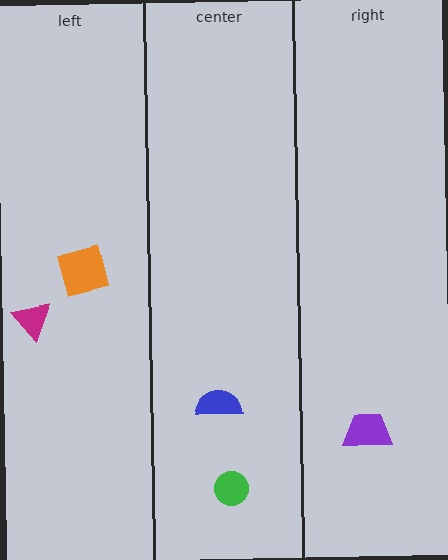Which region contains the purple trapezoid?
The right region.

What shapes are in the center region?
The green circle, the blue semicircle.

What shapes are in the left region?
The magenta triangle, the orange square.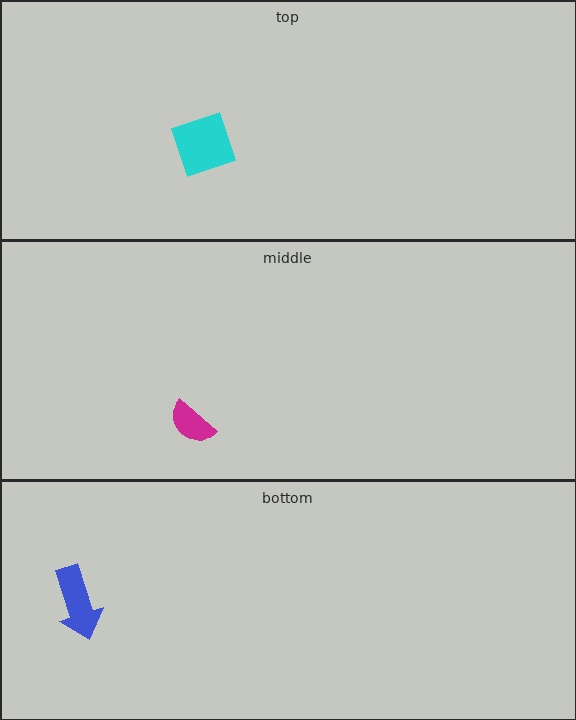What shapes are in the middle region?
The magenta semicircle.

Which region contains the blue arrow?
The bottom region.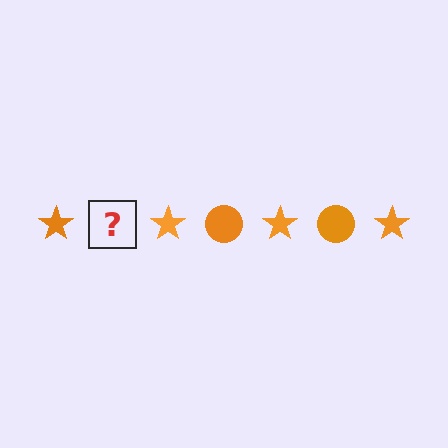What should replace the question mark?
The question mark should be replaced with an orange circle.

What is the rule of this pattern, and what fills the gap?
The rule is that the pattern cycles through star, circle shapes in orange. The gap should be filled with an orange circle.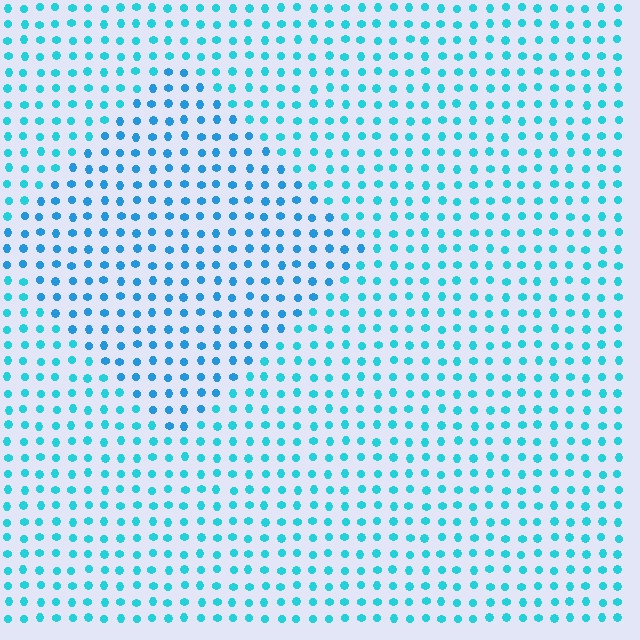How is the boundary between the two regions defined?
The boundary is defined purely by a slight shift in hue (about 19 degrees). Spacing, size, and orientation are identical on both sides.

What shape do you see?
I see a diamond.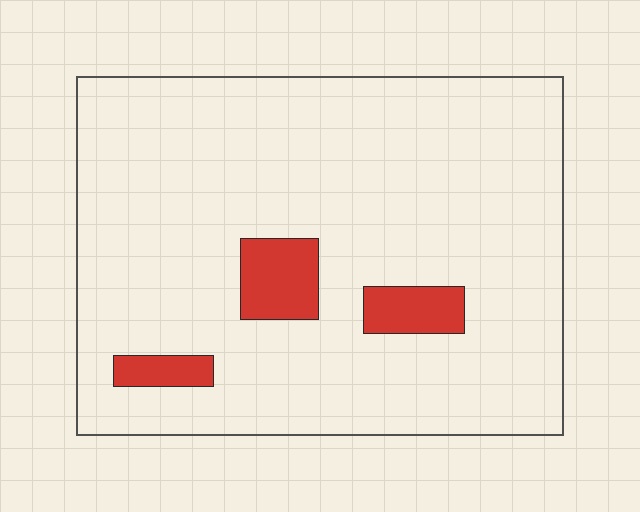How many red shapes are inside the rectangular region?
3.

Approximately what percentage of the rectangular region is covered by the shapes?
Approximately 10%.